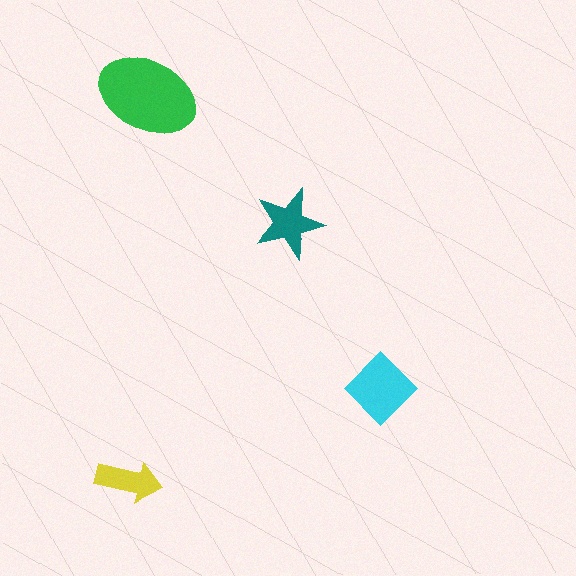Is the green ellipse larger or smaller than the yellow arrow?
Larger.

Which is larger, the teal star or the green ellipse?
The green ellipse.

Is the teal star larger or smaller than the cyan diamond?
Smaller.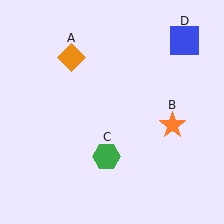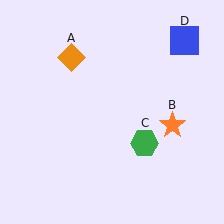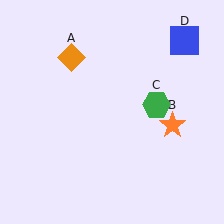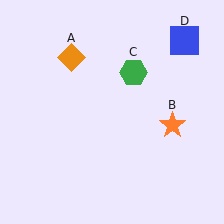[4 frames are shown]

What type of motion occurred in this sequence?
The green hexagon (object C) rotated counterclockwise around the center of the scene.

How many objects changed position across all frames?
1 object changed position: green hexagon (object C).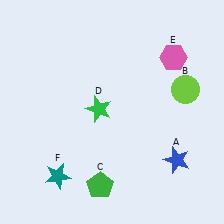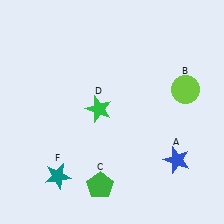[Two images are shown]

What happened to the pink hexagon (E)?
The pink hexagon (E) was removed in Image 2. It was in the top-right area of Image 1.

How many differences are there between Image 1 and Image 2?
There is 1 difference between the two images.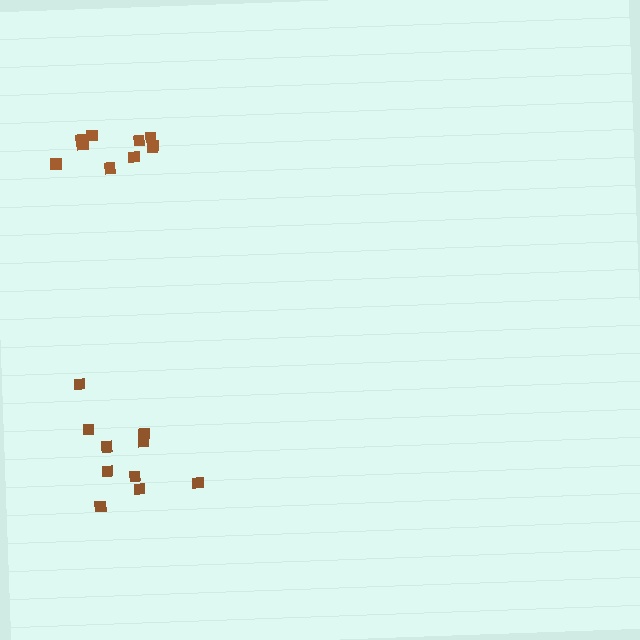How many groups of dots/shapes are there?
There are 2 groups.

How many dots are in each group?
Group 1: 10 dots, Group 2: 10 dots (20 total).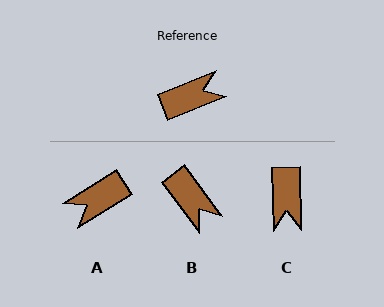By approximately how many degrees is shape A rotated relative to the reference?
Approximately 170 degrees clockwise.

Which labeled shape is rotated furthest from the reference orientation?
A, about 170 degrees away.